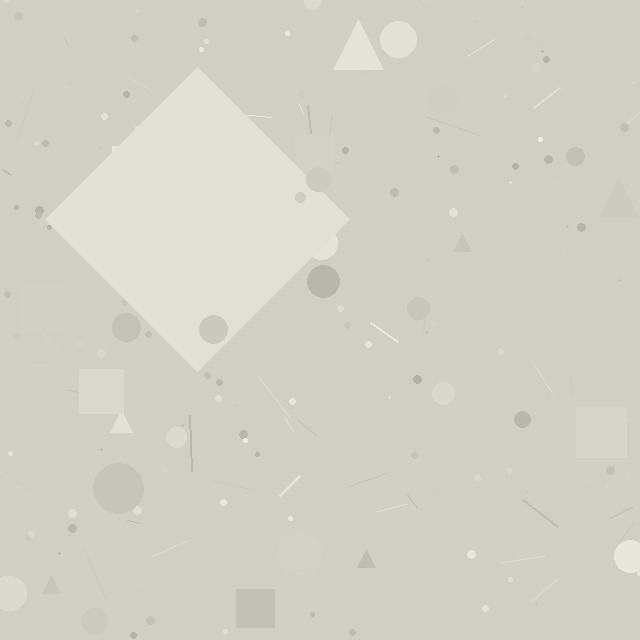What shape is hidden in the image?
A diamond is hidden in the image.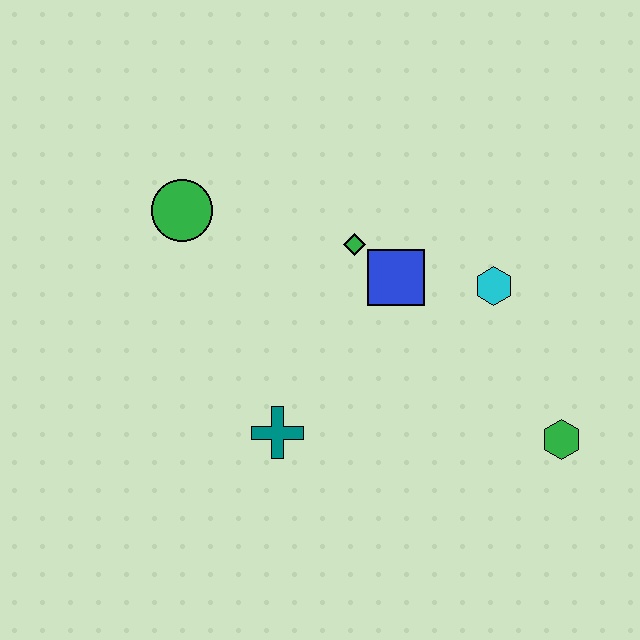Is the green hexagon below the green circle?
Yes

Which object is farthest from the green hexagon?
The green circle is farthest from the green hexagon.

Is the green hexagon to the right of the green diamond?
Yes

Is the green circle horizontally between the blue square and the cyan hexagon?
No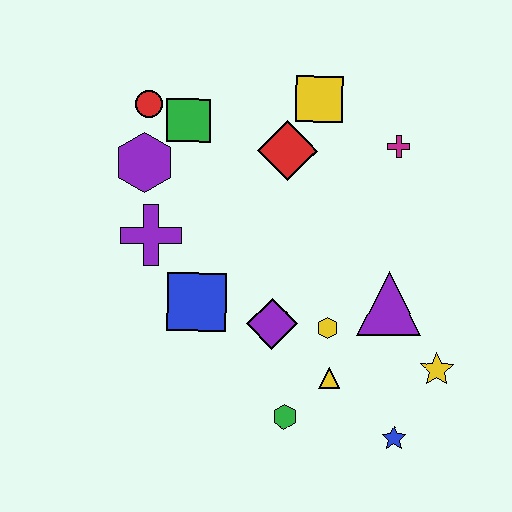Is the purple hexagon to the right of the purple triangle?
No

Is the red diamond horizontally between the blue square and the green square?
No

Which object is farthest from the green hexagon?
The red circle is farthest from the green hexagon.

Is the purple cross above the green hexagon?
Yes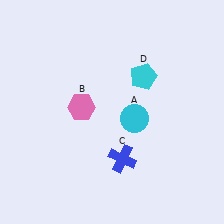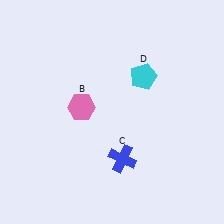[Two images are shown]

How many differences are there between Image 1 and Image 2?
There is 1 difference between the two images.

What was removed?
The cyan circle (A) was removed in Image 2.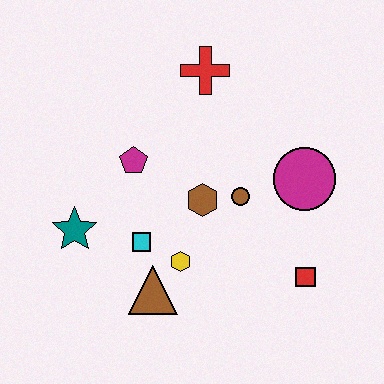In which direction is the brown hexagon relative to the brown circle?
The brown hexagon is to the left of the brown circle.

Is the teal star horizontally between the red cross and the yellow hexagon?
No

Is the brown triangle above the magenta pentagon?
No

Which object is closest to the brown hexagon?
The brown circle is closest to the brown hexagon.